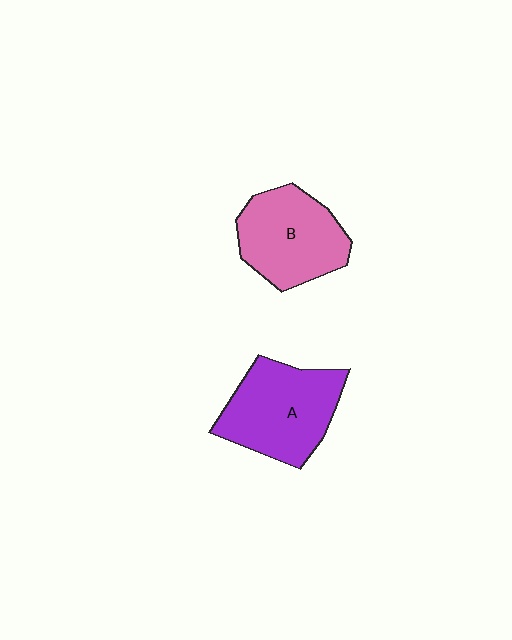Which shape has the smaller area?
Shape B (pink).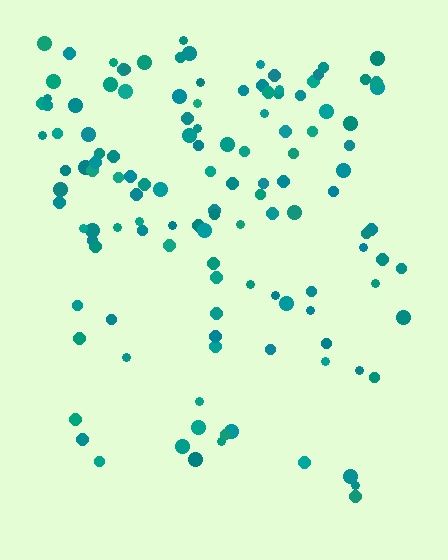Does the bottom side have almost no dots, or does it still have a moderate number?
Still a moderate number, just noticeably fewer than the top.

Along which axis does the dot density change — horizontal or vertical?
Vertical.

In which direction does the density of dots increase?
From bottom to top, with the top side densest.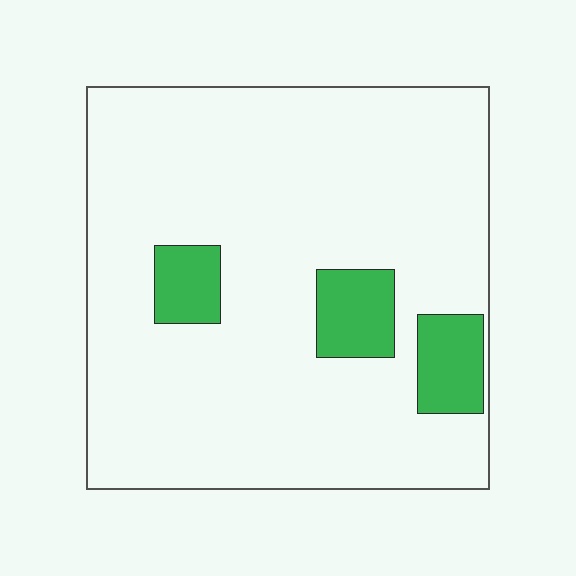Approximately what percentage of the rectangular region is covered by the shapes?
Approximately 10%.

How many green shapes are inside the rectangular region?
3.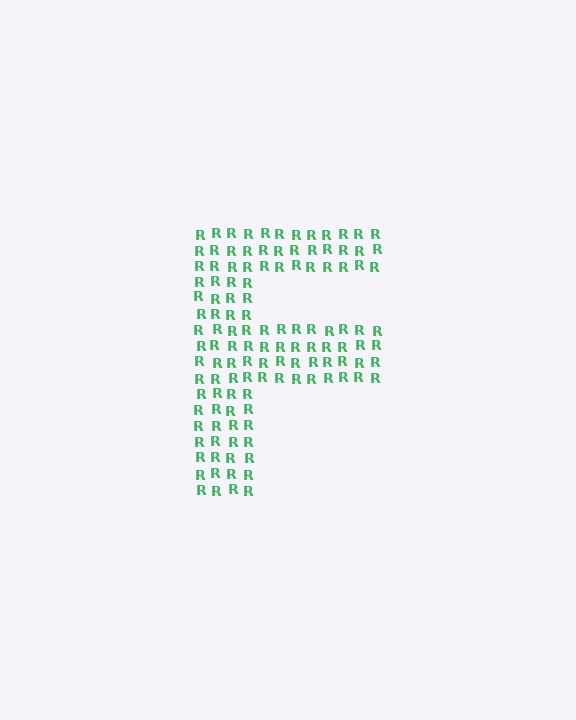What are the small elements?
The small elements are letter R's.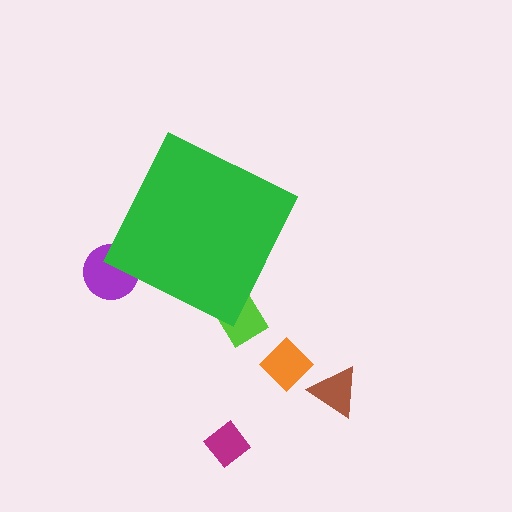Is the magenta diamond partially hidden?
No, the magenta diamond is fully visible.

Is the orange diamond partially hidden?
No, the orange diamond is fully visible.